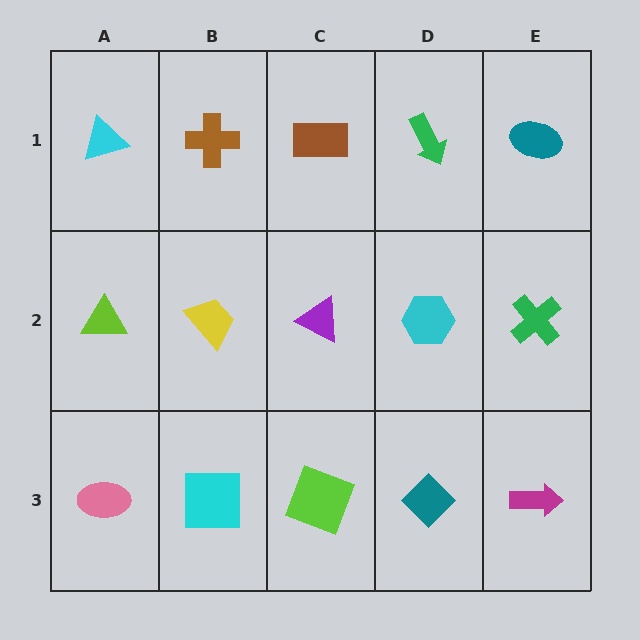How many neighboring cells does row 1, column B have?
3.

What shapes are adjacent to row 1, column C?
A purple triangle (row 2, column C), a brown cross (row 1, column B), a green arrow (row 1, column D).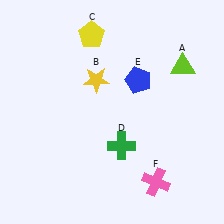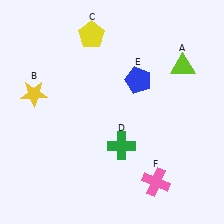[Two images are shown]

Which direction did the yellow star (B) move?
The yellow star (B) moved left.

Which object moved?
The yellow star (B) moved left.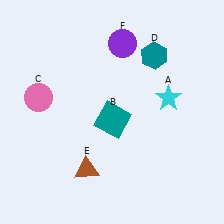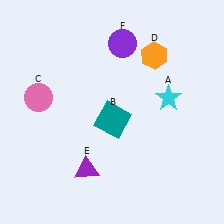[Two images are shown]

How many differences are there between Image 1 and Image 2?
There are 2 differences between the two images.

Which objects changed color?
D changed from teal to orange. E changed from brown to purple.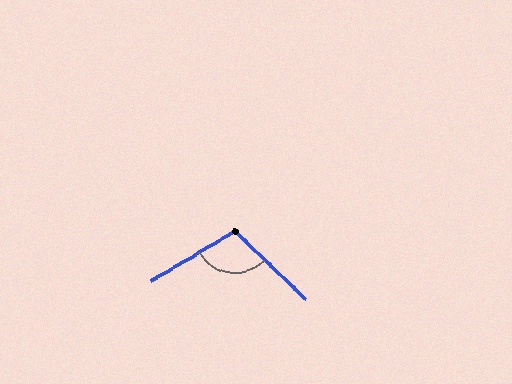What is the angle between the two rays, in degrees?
Approximately 106 degrees.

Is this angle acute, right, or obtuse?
It is obtuse.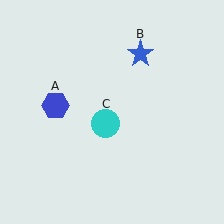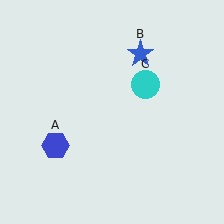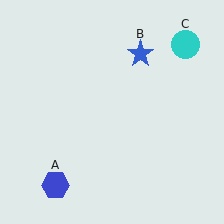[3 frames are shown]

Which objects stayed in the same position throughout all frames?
Blue star (object B) remained stationary.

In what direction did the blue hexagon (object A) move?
The blue hexagon (object A) moved down.